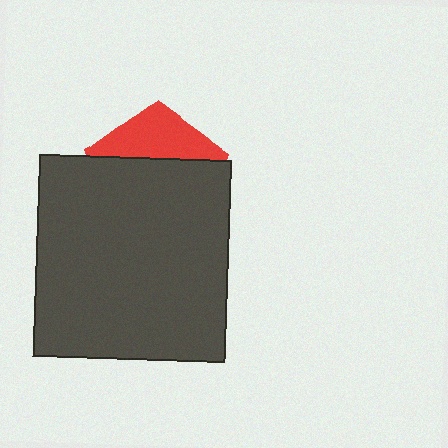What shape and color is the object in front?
The object in front is a dark gray rectangle.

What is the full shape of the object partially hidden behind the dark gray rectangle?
The partially hidden object is a red pentagon.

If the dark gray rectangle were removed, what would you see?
You would see the complete red pentagon.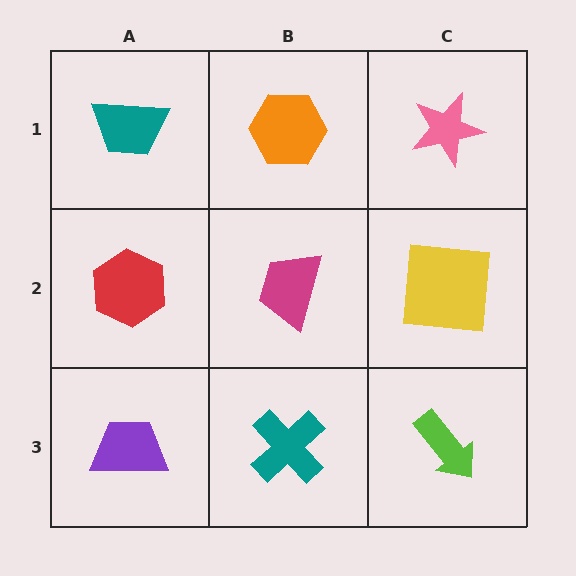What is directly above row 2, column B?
An orange hexagon.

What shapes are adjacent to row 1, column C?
A yellow square (row 2, column C), an orange hexagon (row 1, column B).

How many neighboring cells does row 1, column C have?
2.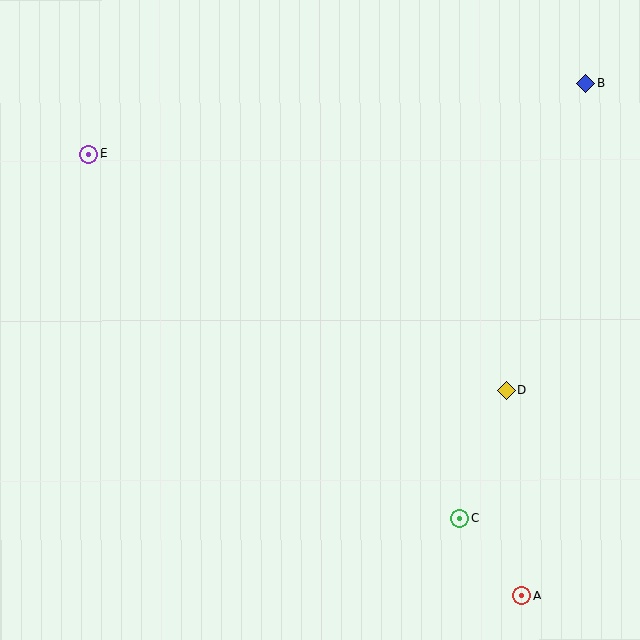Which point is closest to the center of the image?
Point D at (506, 390) is closest to the center.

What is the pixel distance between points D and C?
The distance between D and C is 136 pixels.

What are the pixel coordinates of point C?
Point C is at (460, 518).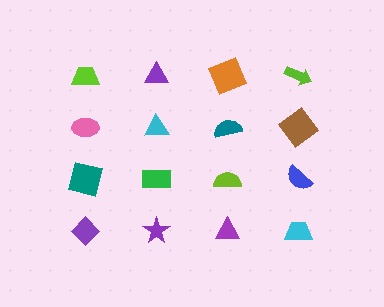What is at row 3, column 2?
A green rectangle.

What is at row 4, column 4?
A cyan trapezoid.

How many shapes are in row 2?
4 shapes.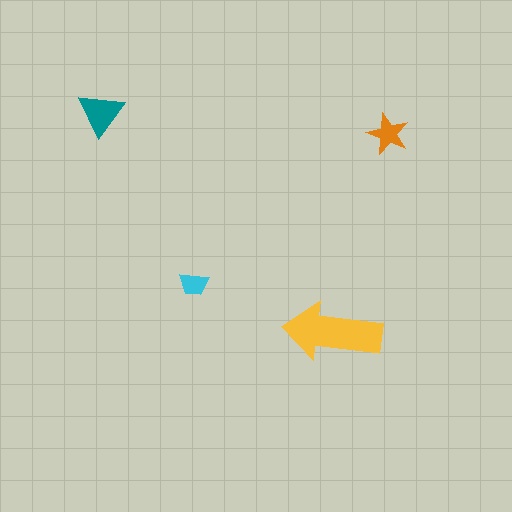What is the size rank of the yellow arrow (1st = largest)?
1st.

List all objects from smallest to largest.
The cyan trapezoid, the orange star, the teal triangle, the yellow arrow.